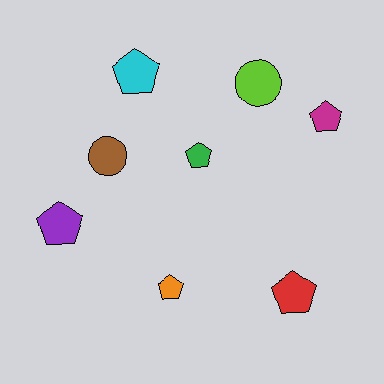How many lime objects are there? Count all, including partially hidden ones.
There is 1 lime object.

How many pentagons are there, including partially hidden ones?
There are 6 pentagons.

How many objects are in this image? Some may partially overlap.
There are 8 objects.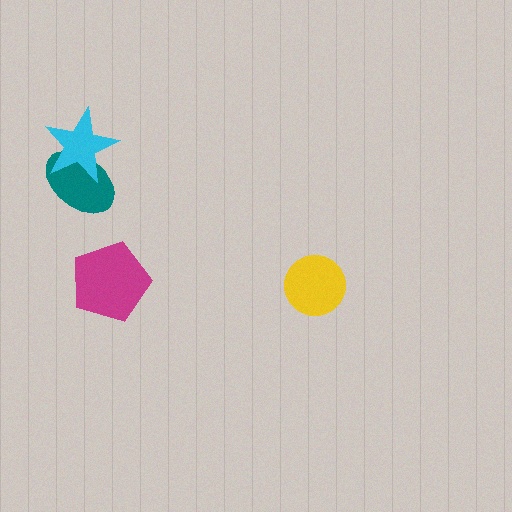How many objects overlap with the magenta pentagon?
0 objects overlap with the magenta pentagon.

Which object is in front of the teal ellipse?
The cyan star is in front of the teal ellipse.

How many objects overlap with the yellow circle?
0 objects overlap with the yellow circle.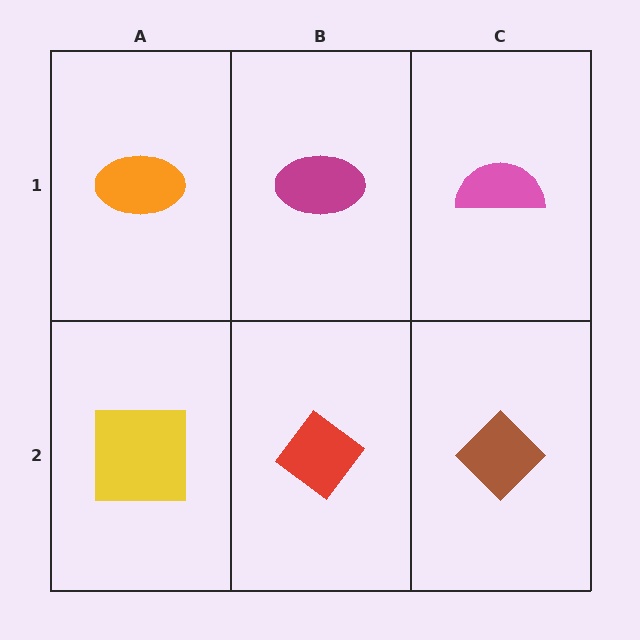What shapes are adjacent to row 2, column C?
A pink semicircle (row 1, column C), a red diamond (row 2, column B).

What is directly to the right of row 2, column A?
A red diamond.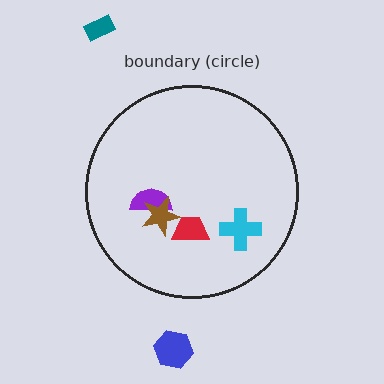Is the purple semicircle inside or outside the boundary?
Inside.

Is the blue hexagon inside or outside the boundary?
Outside.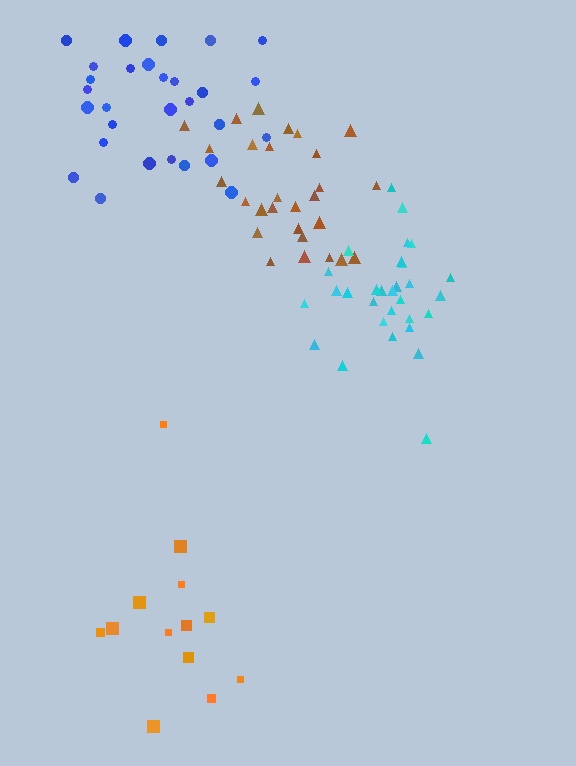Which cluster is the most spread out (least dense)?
Orange.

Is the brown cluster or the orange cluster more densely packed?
Brown.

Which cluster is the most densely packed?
Cyan.